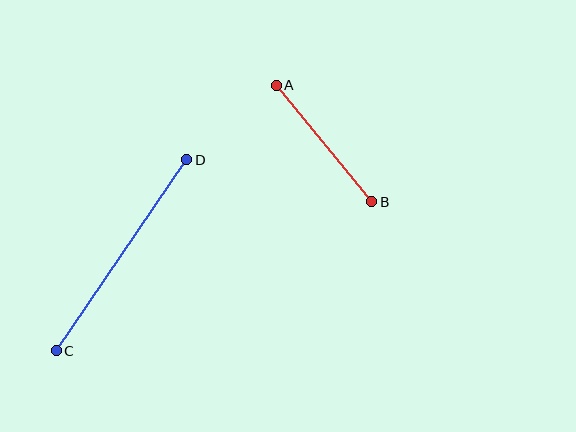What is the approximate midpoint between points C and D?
The midpoint is at approximately (121, 255) pixels.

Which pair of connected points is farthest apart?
Points C and D are farthest apart.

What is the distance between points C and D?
The distance is approximately 232 pixels.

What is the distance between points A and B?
The distance is approximately 150 pixels.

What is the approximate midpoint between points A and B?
The midpoint is at approximately (324, 144) pixels.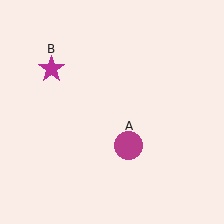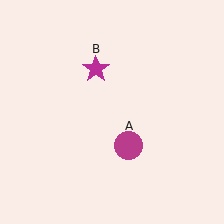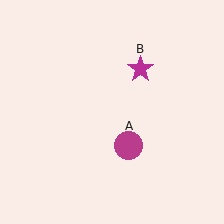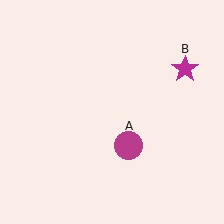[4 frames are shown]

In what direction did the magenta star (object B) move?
The magenta star (object B) moved right.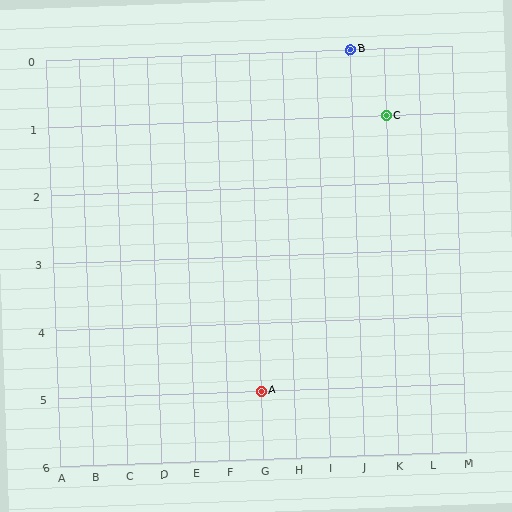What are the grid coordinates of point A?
Point A is at grid coordinates (G, 5).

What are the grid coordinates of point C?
Point C is at grid coordinates (K, 1).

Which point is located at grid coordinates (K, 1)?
Point C is at (K, 1).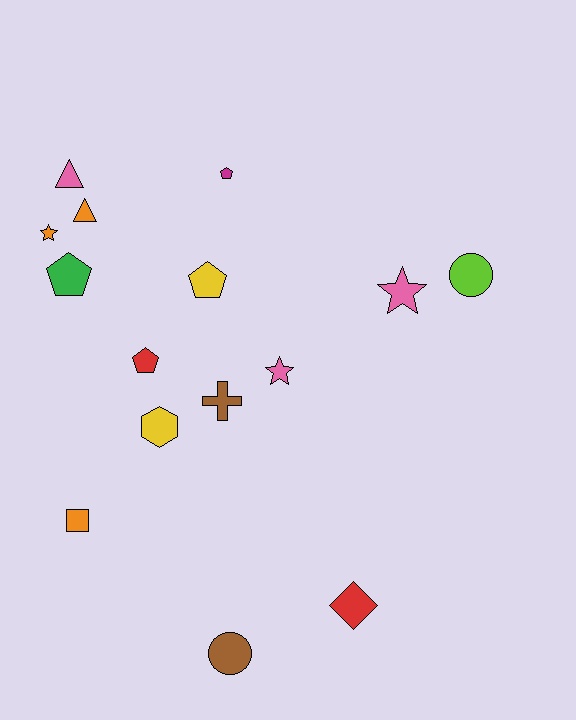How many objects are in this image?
There are 15 objects.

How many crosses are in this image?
There is 1 cross.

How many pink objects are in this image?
There are 3 pink objects.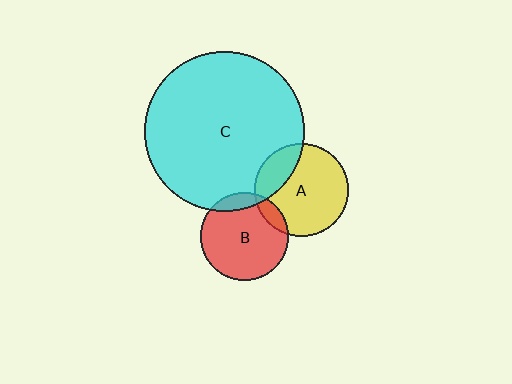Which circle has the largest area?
Circle C (cyan).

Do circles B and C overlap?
Yes.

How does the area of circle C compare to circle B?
Approximately 3.3 times.